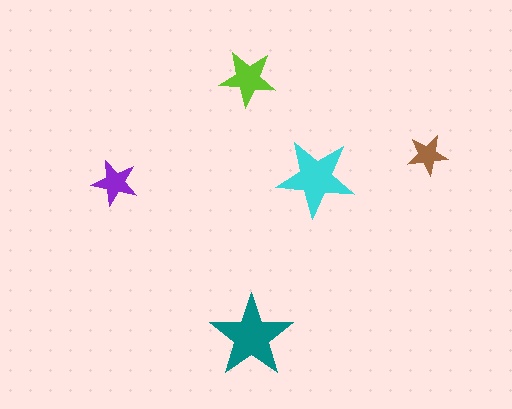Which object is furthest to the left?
The purple star is leftmost.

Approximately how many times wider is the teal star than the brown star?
About 2 times wider.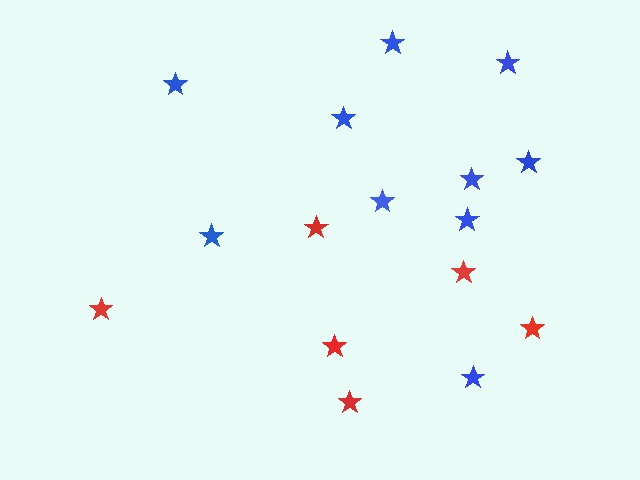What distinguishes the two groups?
There are 2 groups: one group of blue stars (10) and one group of red stars (6).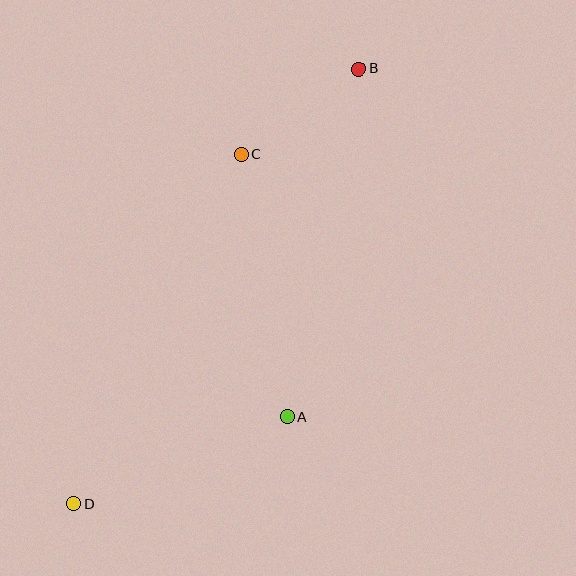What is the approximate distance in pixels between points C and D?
The distance between C and D is approximately 387 pixels.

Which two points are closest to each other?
Points B and C are closest to each other.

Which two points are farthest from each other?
Points B and D are farthest from each other.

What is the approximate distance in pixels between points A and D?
The distance between A and D is approximately 230 pixels.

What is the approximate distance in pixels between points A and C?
The distance between A and C is approximately 266 pixels.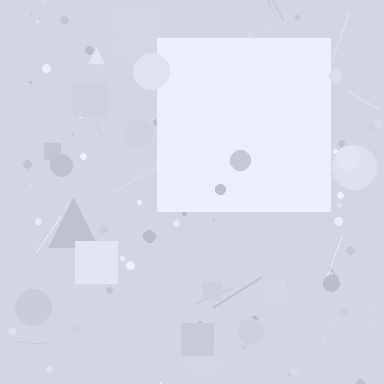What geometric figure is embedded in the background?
A square is embedded in the background.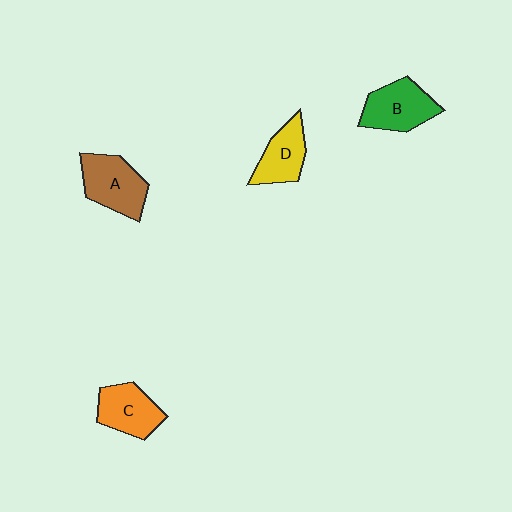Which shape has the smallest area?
Shape D (yellow).